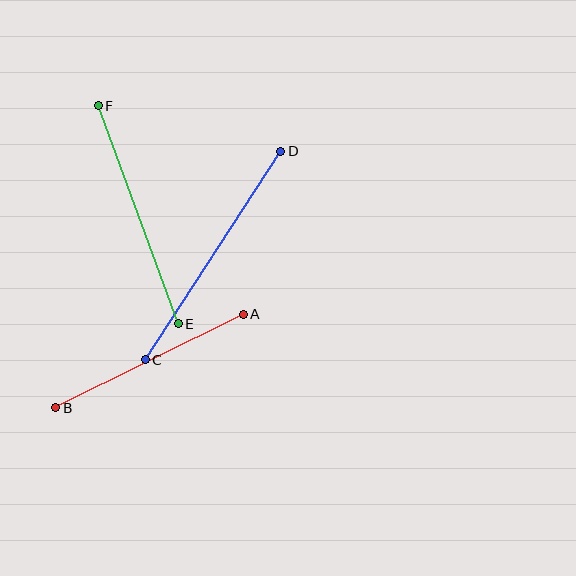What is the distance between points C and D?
The distance is approximately 249 pixels.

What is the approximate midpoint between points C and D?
The midpoint is at approximately (213, 256) pixels.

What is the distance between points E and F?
The distance is approximately 232 pixels.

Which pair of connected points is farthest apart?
Points C and D are farthest apart.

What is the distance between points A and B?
The distance is approximately 209 pixels.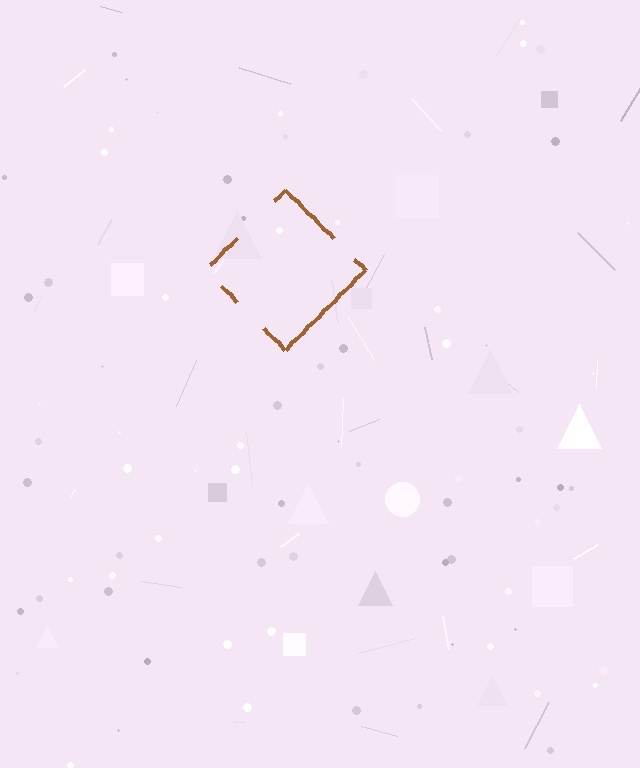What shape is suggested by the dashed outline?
The dashed outline suggests a diamond.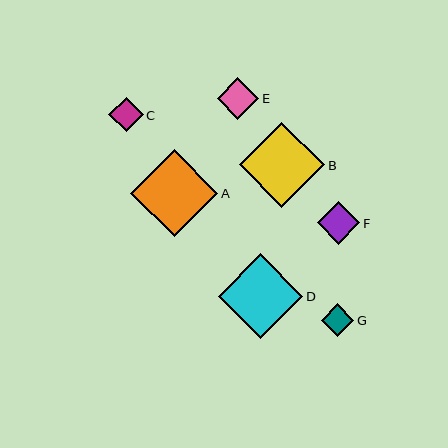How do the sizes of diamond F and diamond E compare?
Diamond F and diamond E are approximately the same size.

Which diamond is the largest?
Diamond A is the largest with a size of approximately 87 pixels.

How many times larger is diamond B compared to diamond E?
Diamond B is approximately 2.1 times the size of diamond E.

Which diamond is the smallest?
Diamond G is the smallest with a size of approximately 32 pixels.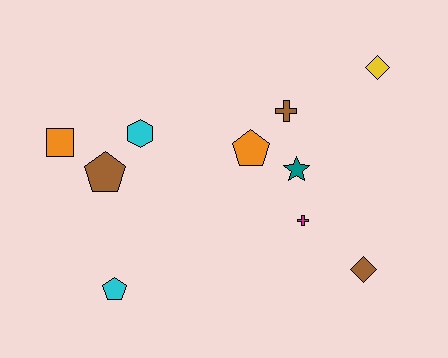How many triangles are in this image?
There are no triangles.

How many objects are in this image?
There are 10 objects.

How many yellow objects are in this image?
There is 1 yellow object.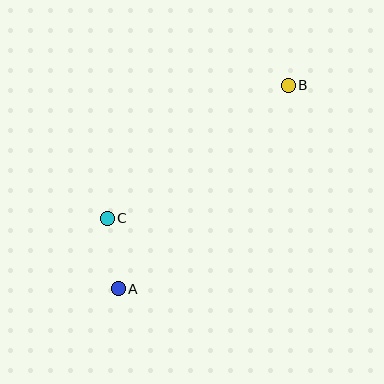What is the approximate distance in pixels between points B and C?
The distance between B and C is approximately 225 pixels.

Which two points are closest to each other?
Points A and C are closest to each other.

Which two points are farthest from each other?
Points A and B are farthest from each other.